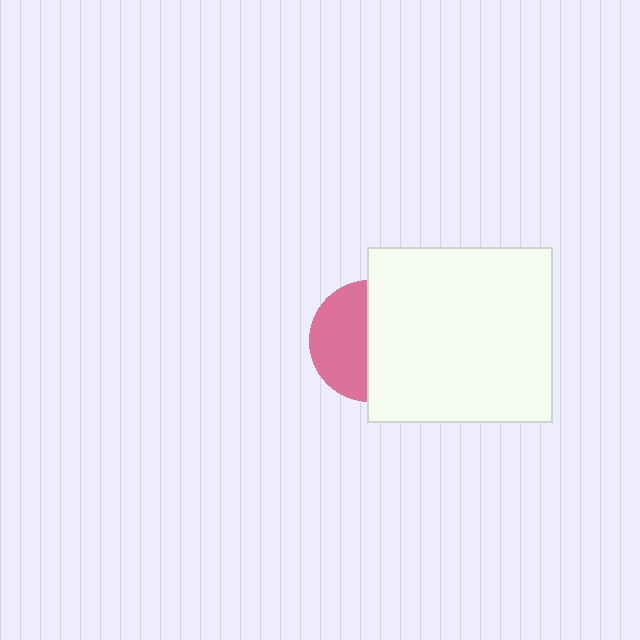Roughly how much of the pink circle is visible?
About half of it is visible (roughly 47%).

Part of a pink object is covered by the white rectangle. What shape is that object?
It is a circle.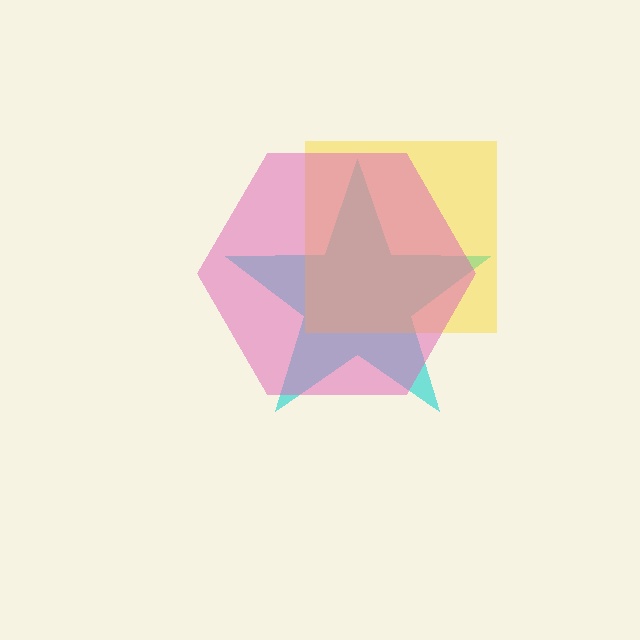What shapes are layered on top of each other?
The layered shapes are: a cyan star, a yellow square, a pink hexagon.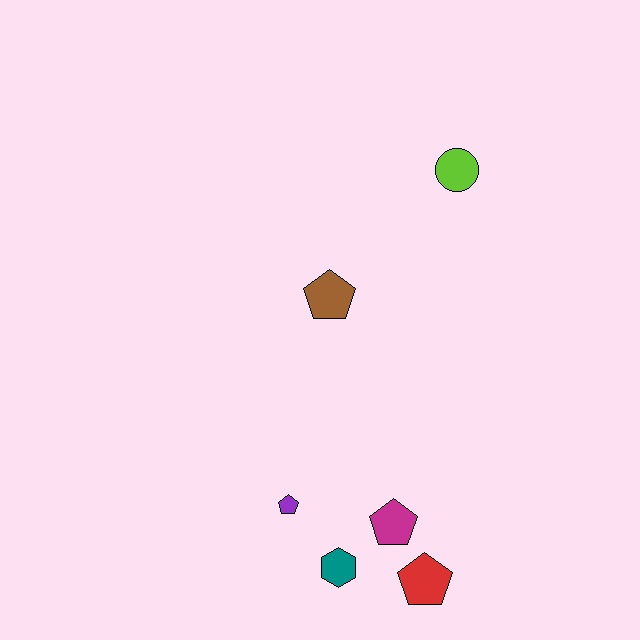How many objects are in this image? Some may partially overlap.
There are 6 objects.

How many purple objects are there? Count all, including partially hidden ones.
There is 1 purple object.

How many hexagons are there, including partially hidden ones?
There is 1 hexagon.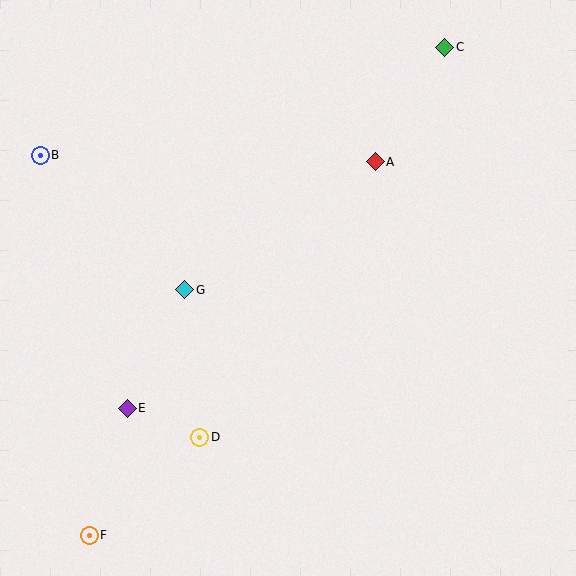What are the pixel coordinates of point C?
Point C is at (445, 47).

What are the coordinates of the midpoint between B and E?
The midpoint between B and E is at (84, 282).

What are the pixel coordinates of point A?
Point A is at (375, 162).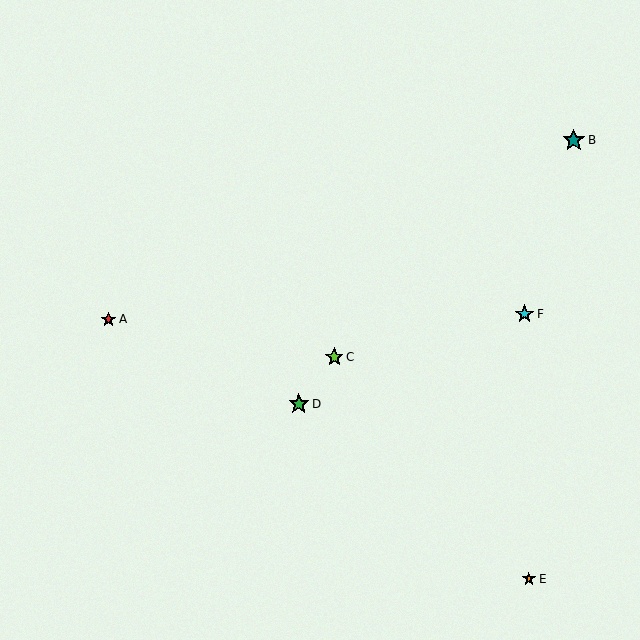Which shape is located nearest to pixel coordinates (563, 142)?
The teal star (labeled B) at (574, 140) is nearest to that location.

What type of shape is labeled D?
Shape D is a green star.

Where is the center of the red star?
The center of the red star is at (108, 319).